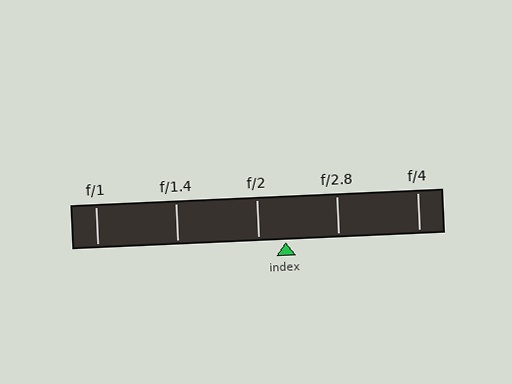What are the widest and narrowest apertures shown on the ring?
The widest aperture shown is f/1 and the narrowest is f/4.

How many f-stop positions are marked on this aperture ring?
There are 5 f-stop positions marked.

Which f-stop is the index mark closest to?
The index mark is closest to f/2.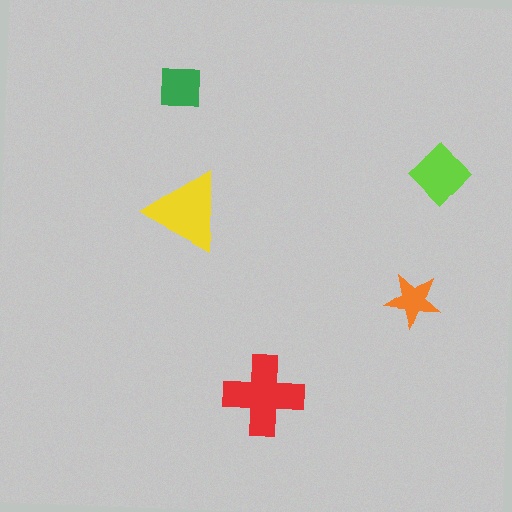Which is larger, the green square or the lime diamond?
The lime diamond.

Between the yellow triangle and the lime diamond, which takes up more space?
The yellow triangle.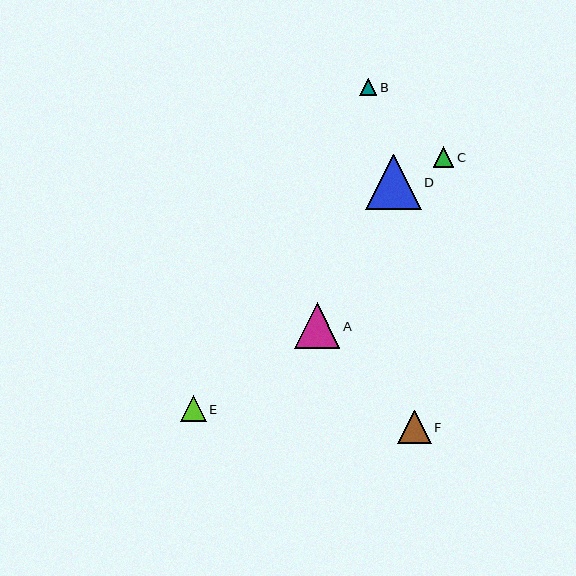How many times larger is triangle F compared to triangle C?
Triangle F is approximately 1.6 times the size of triangle C.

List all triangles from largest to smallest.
From largest to smallest: D, A, F, E, C, B.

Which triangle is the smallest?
Triangle B is the smallest with a size of approximately 17 pixels.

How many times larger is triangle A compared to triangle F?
Triangle A is approximately 1.4 times the size of triangle F.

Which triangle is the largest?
Triangle D is the largest with a size of approximately 56 pixels.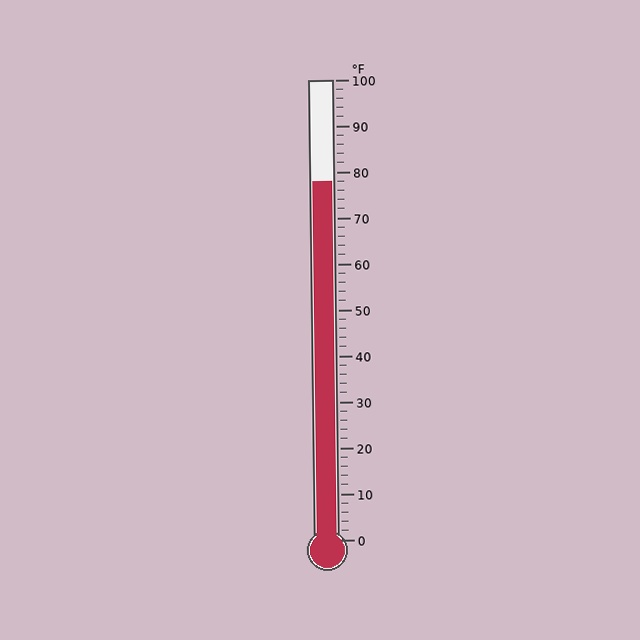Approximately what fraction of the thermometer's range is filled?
The thermometer is filled to approximately 80% of its range.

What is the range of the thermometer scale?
The thermometer scale ranges from 0°F to 100°F.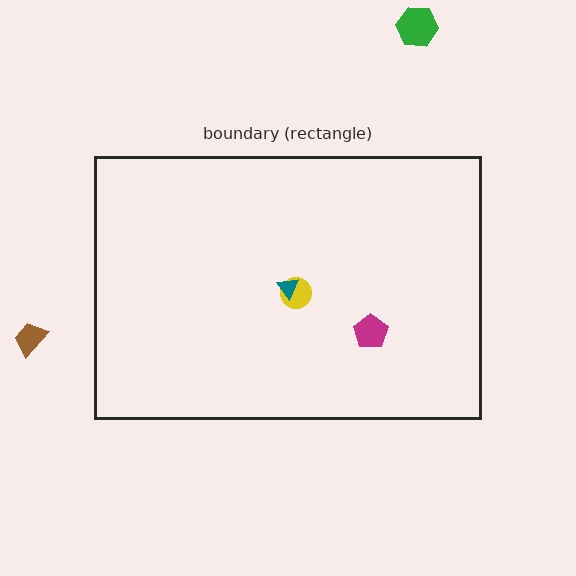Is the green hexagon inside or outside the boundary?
Outside.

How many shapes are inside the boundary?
3 inside, 2 outside.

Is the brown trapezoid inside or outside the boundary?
Outside.